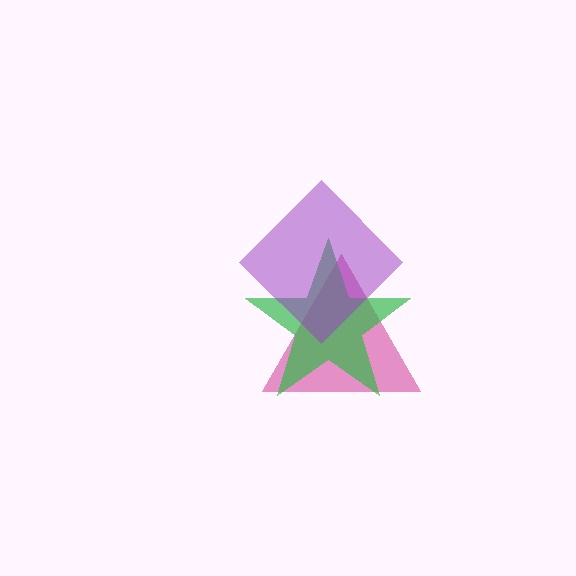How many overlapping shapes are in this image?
There are 3 overlapping shapes in the image.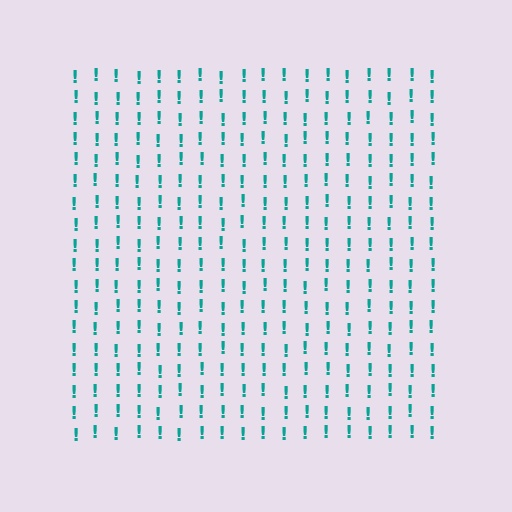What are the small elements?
The small elements are exclamation marks.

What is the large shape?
The large shape is a square.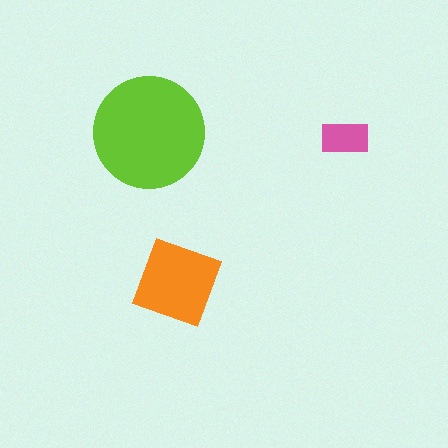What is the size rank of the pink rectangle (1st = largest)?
3rd.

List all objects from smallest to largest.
The pink rectangle, the orange diamond, the lime circle.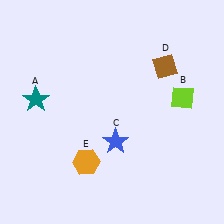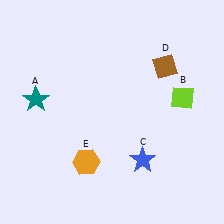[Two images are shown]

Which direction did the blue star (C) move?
The blue star (C) moved right.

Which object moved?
The blue star (C) moved right.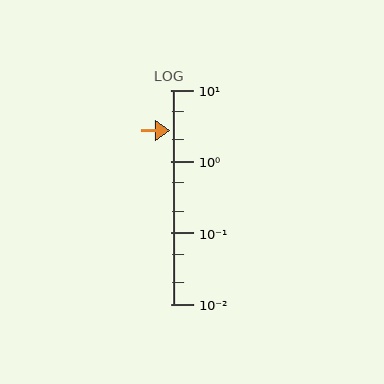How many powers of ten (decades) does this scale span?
The scale spans 3 decades, from 0.01 to 10.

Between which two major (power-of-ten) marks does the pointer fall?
The pointer is between 1 and 10.